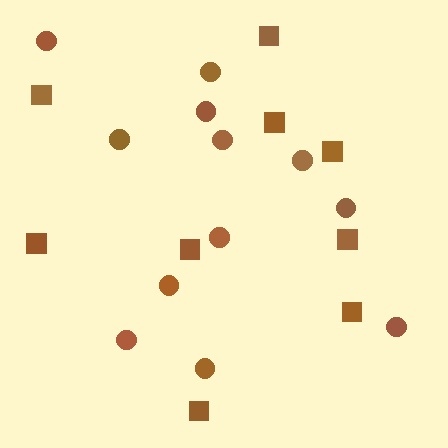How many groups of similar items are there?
There are 2 groups: one group of circles (12) and one group of squares (9).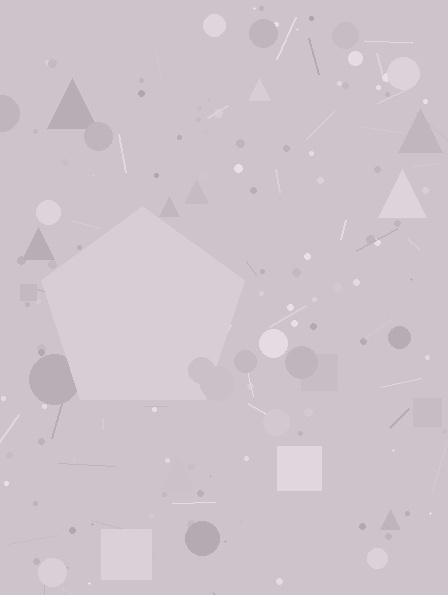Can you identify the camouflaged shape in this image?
The camouflaged shape is a pentagon.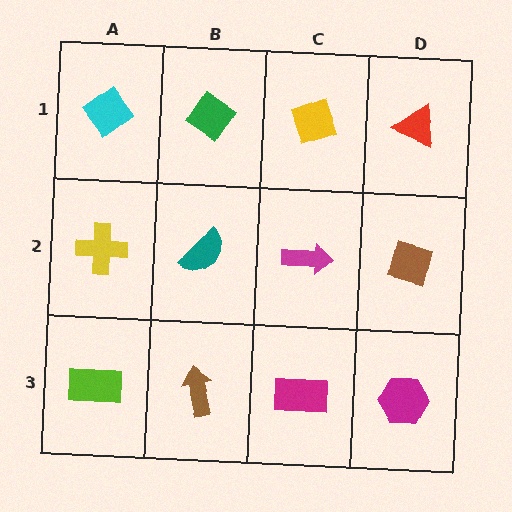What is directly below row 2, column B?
A brown arrow.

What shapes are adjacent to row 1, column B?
A teal semicircle (row 2, column B), a cyan diamond (row 1, column A), a yellow diamond (row 1, column C).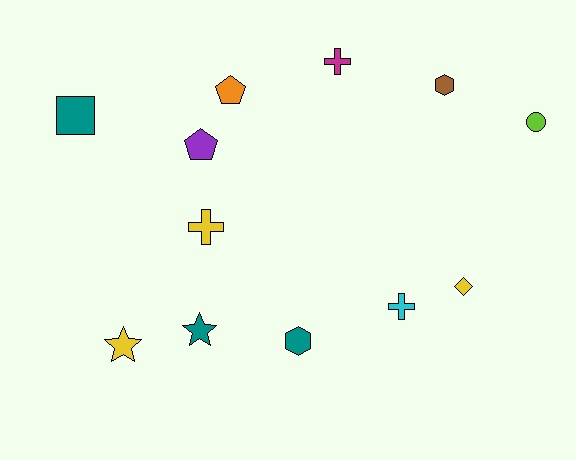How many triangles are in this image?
There are no triangles.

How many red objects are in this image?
There are no red objects.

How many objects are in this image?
There are 12 objects.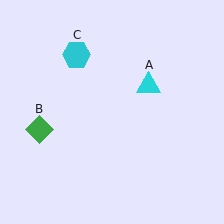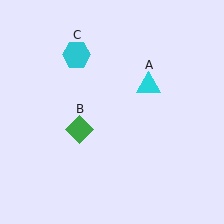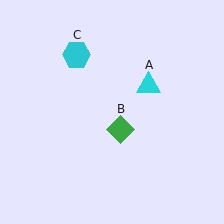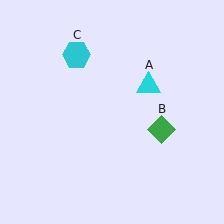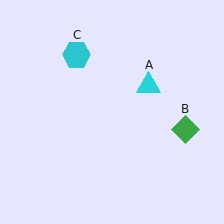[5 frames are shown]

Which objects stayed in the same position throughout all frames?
Cyan triangle (object A) and cyan hexagon (object C) remained stationary.